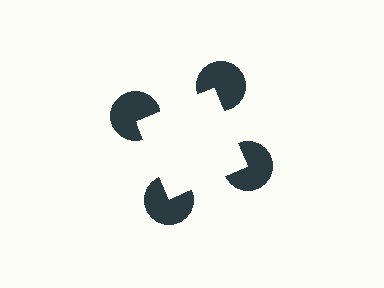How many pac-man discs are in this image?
There are 4 — one at each vertex of the illusory square.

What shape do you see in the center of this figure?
An illusory square — its edges are inferred from the aligned wedge cuts in the pac-man discs, not physically drawn.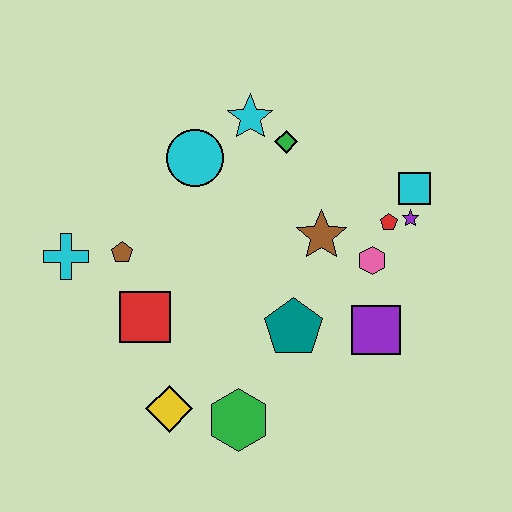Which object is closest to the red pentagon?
The purple star is closest to the red pentagon.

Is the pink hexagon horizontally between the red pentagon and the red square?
Yes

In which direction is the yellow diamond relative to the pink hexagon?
The yellow diamond is to the left of the pink hexagon.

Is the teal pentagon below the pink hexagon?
Yes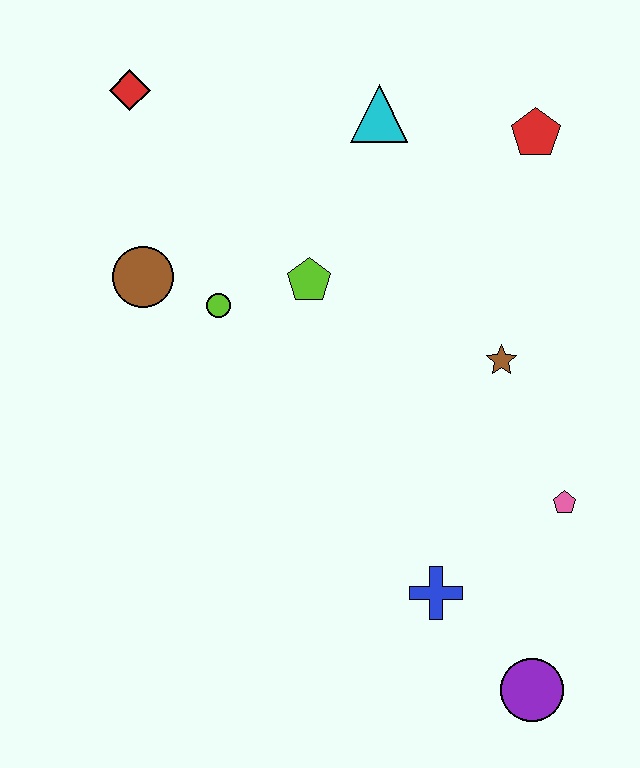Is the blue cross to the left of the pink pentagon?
Yes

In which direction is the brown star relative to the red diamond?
The brown star is to the right of the red diamond.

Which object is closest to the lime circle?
The brown circle is closest to the lime circle.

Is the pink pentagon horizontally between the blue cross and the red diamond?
No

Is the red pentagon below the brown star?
No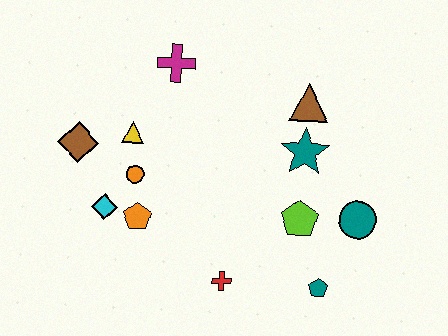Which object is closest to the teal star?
The brown triangle is closest to the teal star.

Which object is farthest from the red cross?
The magenta cross is farthest from the red cross.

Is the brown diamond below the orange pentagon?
No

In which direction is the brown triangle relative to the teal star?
The brown triangle is above the teal star.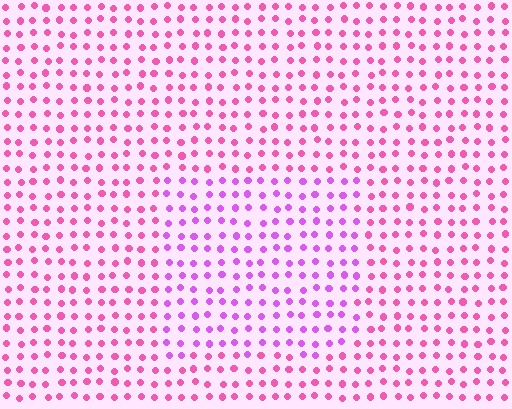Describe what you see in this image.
The image is filled with small pink elements in a uniform arrangement. A rectangle-shaped region is visible where the elements are tinted to a slightly different hue, forming a subtle color boundary.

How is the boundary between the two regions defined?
The boundary is defined purely by a slight shift in hue (about 34 degrees). Spacing, size, and orientation are identical on both sides.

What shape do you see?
I see a rectangle.